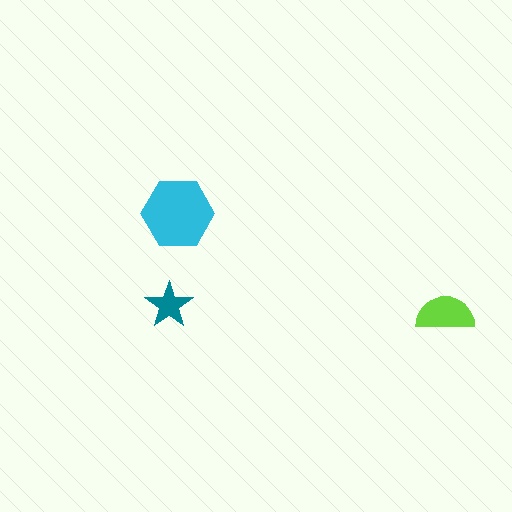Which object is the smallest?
The teal star.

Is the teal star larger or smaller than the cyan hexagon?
Smaller.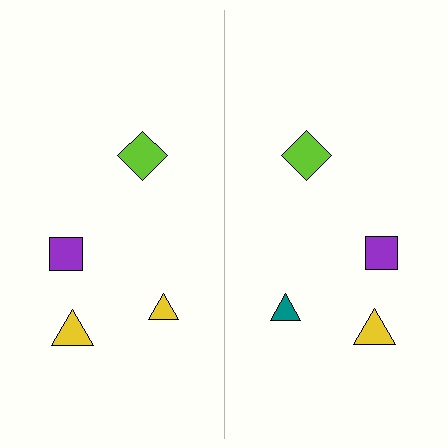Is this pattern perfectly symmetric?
No, the pattern is not perfectly symmetric. The teal triangle on the right side breaks the symmetry — its mirror counterpart is yellow.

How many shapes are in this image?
There are 8 shapes in this image.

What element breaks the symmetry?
The teal triangle on the right side breaks the symmetry — its mirror counterpart is yellow.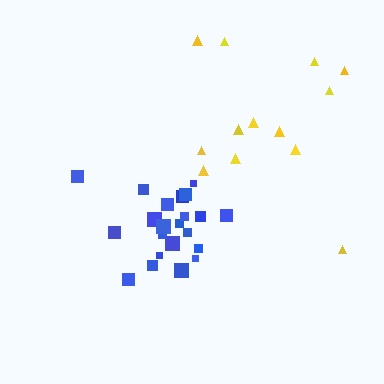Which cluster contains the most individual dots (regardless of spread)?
Blue (26).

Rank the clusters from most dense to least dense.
blue, yellow.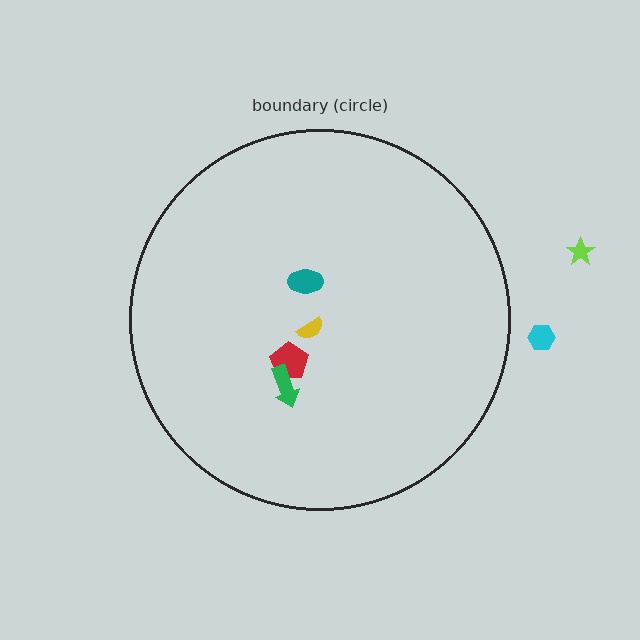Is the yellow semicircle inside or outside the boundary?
Inside.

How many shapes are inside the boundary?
4 inside, 2 outside.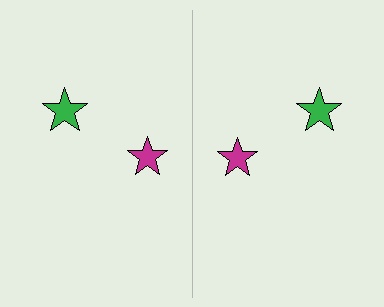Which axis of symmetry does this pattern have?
The pattern has a vertical axis of symmetry running through the center of the image.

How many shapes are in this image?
There are 4 shapes in this image.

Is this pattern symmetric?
Yes, this pattern has bilateral (reflection) symmetry.